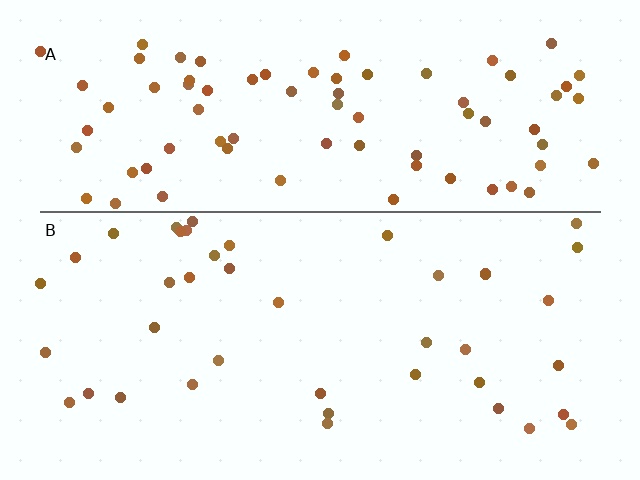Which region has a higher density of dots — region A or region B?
A (the top).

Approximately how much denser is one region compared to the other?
Approximately 2.0× — region A over region B.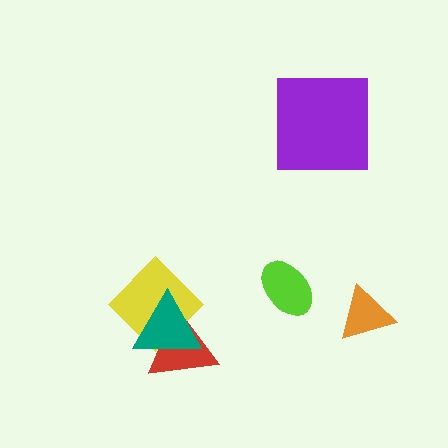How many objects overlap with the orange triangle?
0 objects overlap with the orange triangle.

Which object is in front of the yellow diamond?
The teal triangle is in front of the yellow diamond.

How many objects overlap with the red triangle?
2 objects overlap with the red triangle.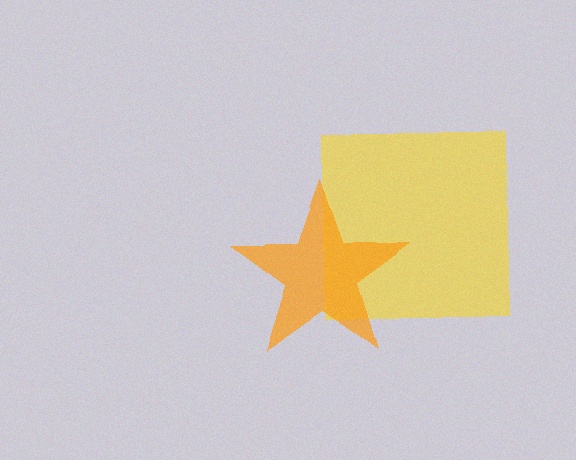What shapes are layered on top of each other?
The layered shapes are: a yellow square, an orange star.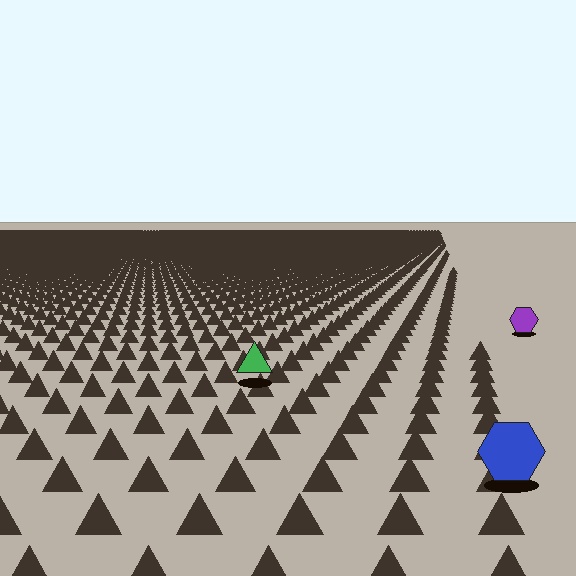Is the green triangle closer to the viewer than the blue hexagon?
No. The blue hexagon is closer — you can tell from the texture gradient: the ground texture is coarser near it.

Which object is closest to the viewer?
The blue hexagon is closest. The texture marks near it are larger and more spread out.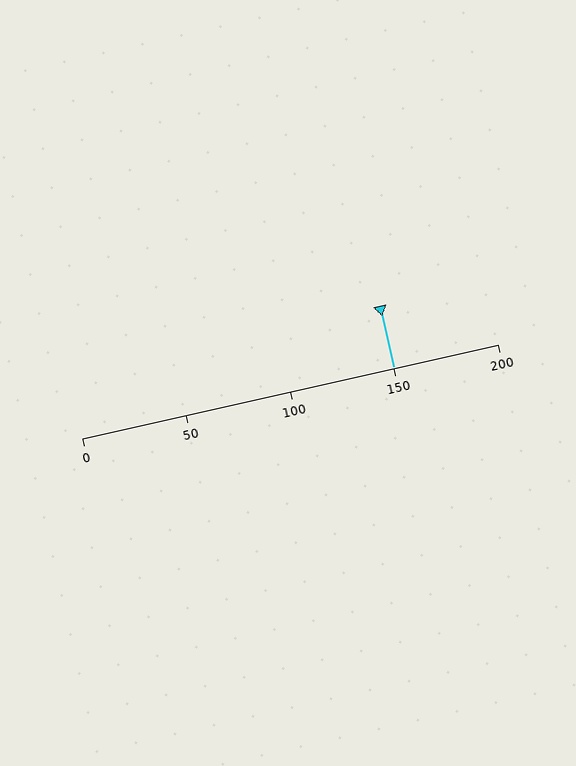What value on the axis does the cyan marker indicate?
The marker indicates approximately 150.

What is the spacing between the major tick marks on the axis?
The major ticks are spaced 50 apart.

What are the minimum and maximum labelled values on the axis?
The axis runs from 0 to 200.